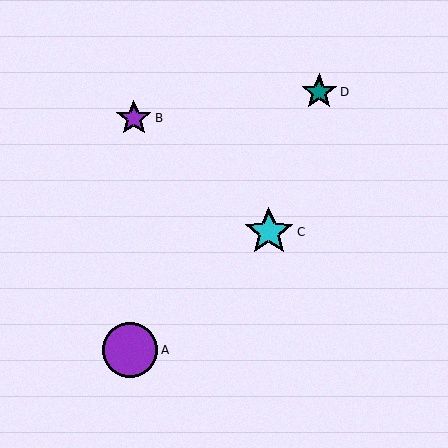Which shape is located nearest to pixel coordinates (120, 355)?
The purple circle (labeled A) at (130, 350) is nearest to that location.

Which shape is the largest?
The purple circle (labeled A) is the largest.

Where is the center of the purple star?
The center of the purple star is at (134, 118).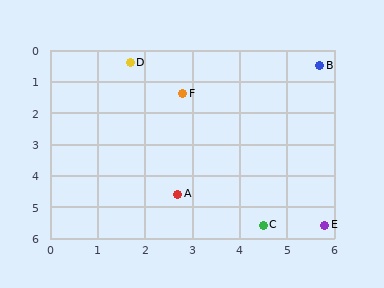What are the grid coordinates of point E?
Point E is at approximately (5.8, 5.6).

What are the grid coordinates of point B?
Point B is at approximately (5.7, 0.5).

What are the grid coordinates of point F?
Point F is at approximately (2.8, 1.4).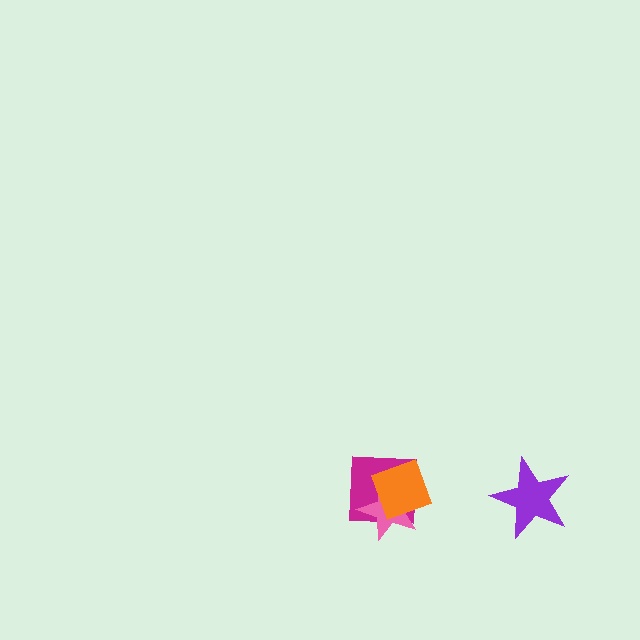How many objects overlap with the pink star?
2 objects overlap with the pink star.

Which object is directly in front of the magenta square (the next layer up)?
The pink star is directly in front of the magenta square.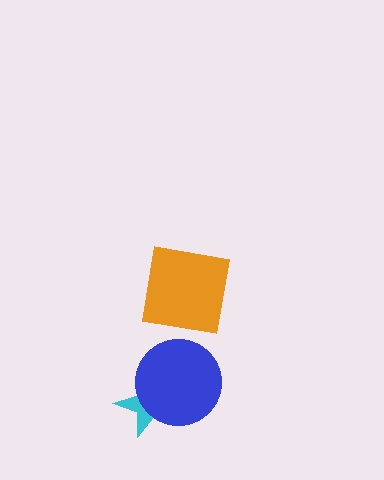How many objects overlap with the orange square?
0 objects overlap with the orange square.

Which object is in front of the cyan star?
The blue circle is in front of the cyan star.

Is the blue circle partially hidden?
No, no other shape covers it.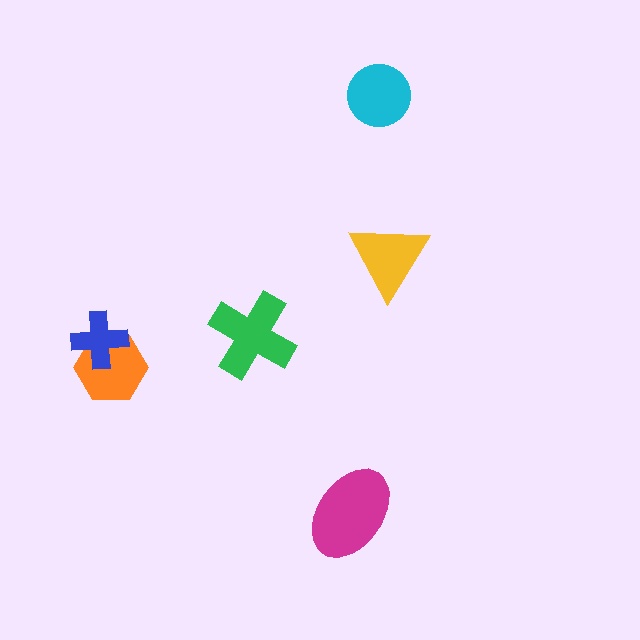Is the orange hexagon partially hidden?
Yes, it is partially covered by another shape.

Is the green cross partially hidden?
No, no other shape covers it.